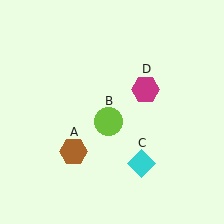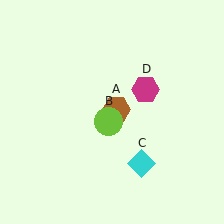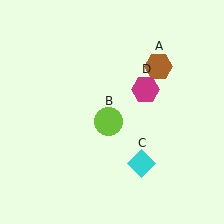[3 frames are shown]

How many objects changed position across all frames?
1 object changed position: brown hexagon (object A).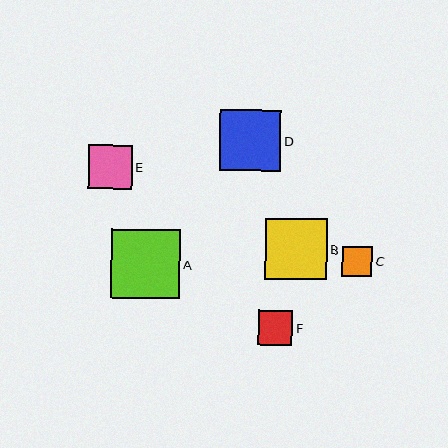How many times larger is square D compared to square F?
Square D is approximately 1.8 times the size of square F.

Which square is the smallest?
Square C is the smallest with a size of approximately 31 pixels.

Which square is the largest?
Square A is the largest with a size of approximately 69 pixels.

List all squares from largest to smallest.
From largest to smallest: A, B, D, E, F, C.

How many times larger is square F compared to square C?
Square F is approximately 1.1 times the size of square C.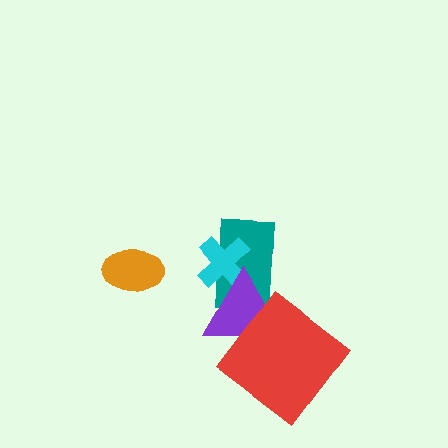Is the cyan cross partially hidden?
Yes, it is partially covered by another shape.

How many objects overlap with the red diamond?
1 object overlaps with the red diamond.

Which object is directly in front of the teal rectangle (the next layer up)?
The cyan cross is directly in front of the teal rectangle.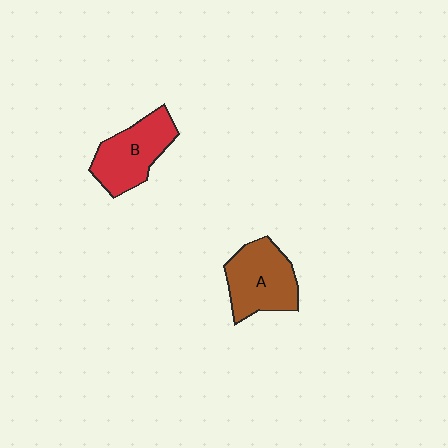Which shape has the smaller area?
Shape B (red).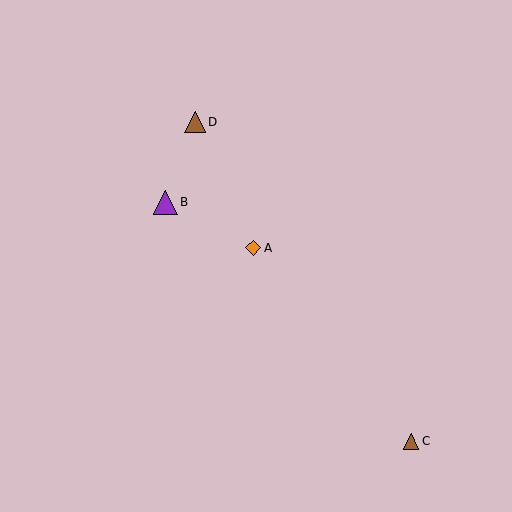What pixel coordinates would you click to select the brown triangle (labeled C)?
Click at (411, 441) to select the brown triangle C.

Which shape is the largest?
The purple triangle (labeled B) is the largest.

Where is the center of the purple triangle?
The center of the purple triangle is at (165, 202).